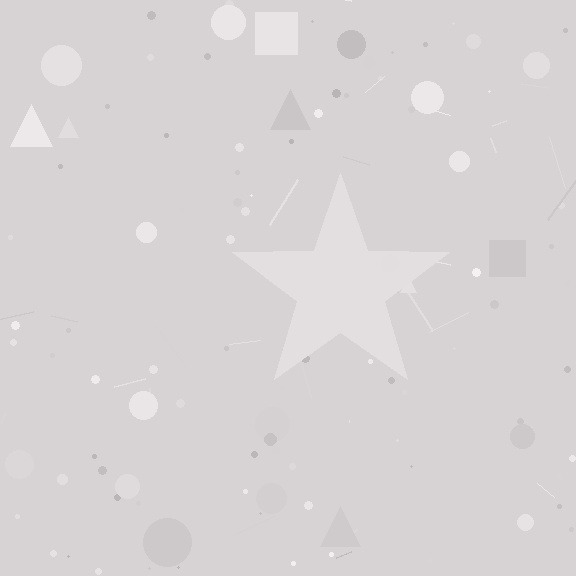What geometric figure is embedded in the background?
A star is embedded in the background.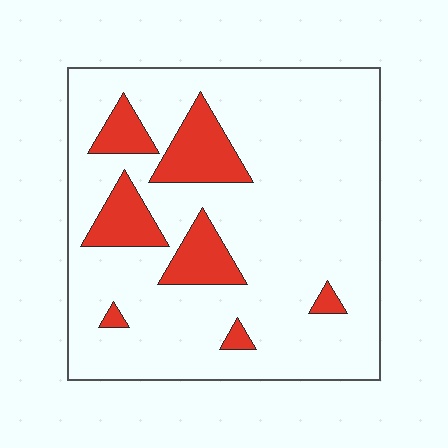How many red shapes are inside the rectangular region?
7.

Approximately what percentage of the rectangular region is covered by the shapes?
Approximately 15%.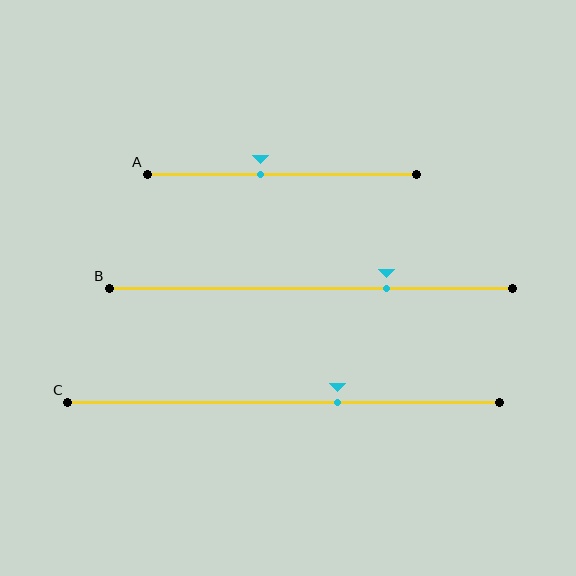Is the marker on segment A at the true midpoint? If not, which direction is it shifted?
No, the marker on segment A is shifted to the left by about 8% of the segment length.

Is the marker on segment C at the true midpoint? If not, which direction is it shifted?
No, the marker on segment C is shifted to the right by about 12% of the segment length.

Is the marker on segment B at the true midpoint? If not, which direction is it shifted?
No, the marker on segment B is shifted to the right by about 19% of the segment length.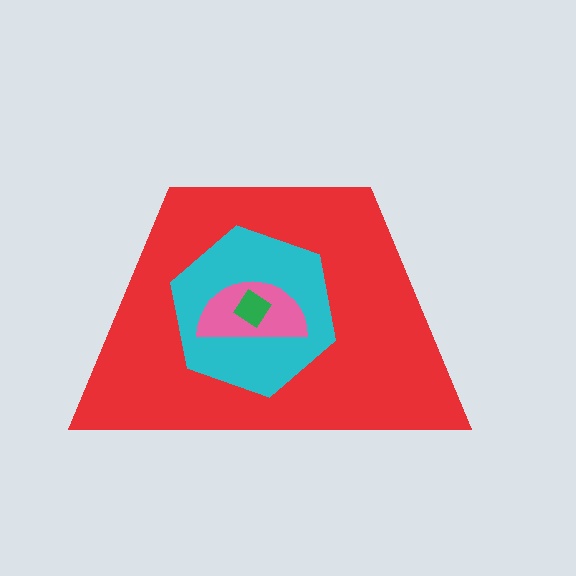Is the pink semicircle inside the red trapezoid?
Yes.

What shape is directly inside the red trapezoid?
The cyan hexagon.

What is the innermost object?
The green diamond.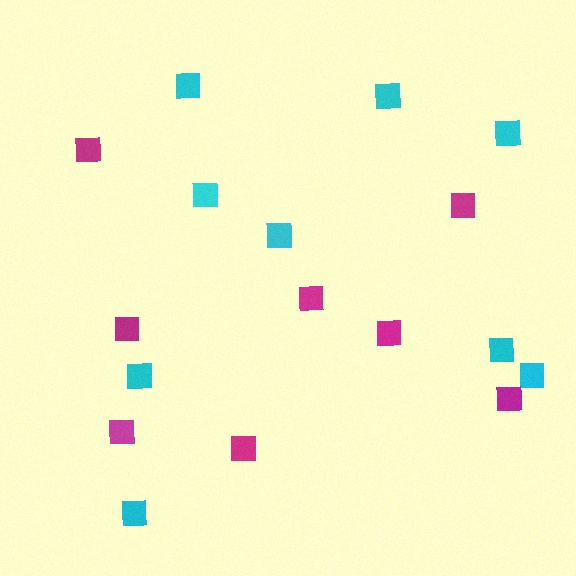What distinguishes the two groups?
There are 2 groups: one group of cyan squares (9) and one group of magenta squares (8).